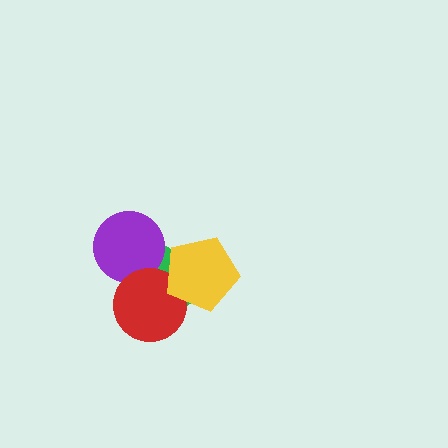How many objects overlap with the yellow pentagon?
2 objects overlap with the yellow pentagon.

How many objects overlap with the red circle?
3 objects overlap with the red circle.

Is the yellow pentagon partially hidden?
No, no other shape covers it.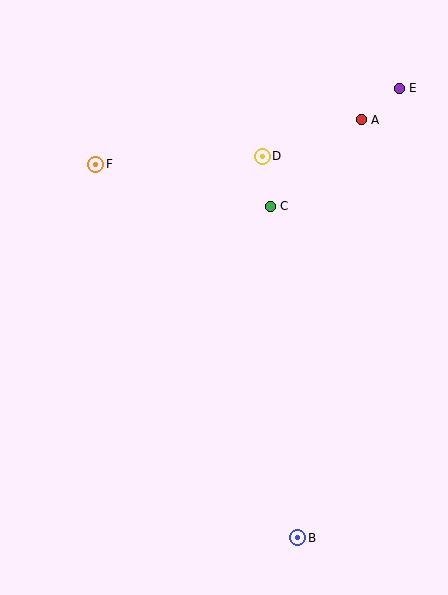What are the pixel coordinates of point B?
Point B is at (298, 538).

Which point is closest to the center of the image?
Point C at (270, 206) is closest to the center.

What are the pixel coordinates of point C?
Point C is at (270, 206).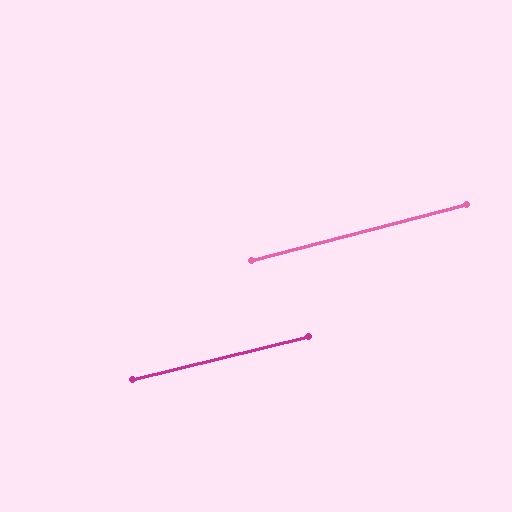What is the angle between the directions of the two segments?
Approximately 1 degree.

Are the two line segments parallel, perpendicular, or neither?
Parallel — their directions differ by only 0.6°.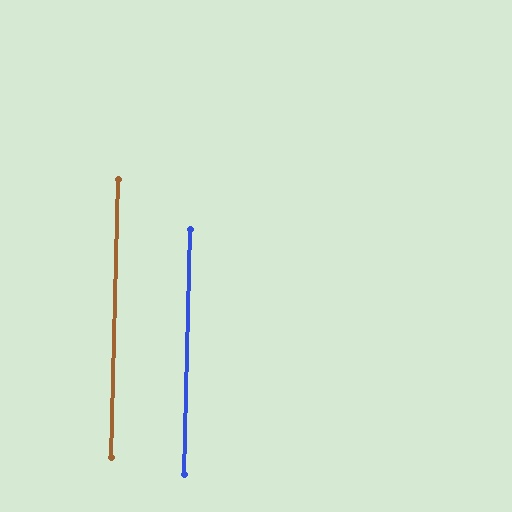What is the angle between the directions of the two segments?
Approximately 0 degrees.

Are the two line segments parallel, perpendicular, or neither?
Parallel — their directions differ by only 0.0°.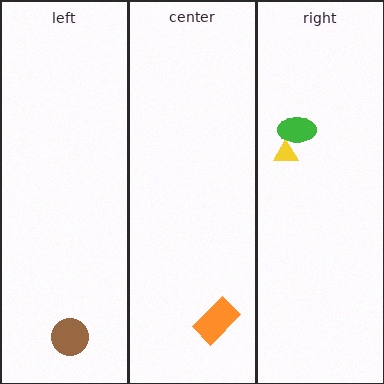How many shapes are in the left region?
1.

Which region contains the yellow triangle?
The right region.